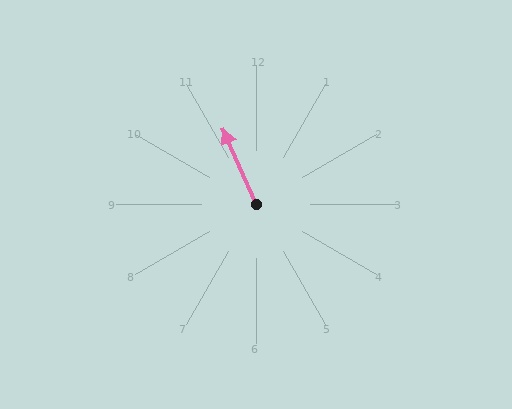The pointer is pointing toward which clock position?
Roughly 11 o'clock.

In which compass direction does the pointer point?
Northwest.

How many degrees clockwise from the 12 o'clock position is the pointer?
Approximately 336 degrees.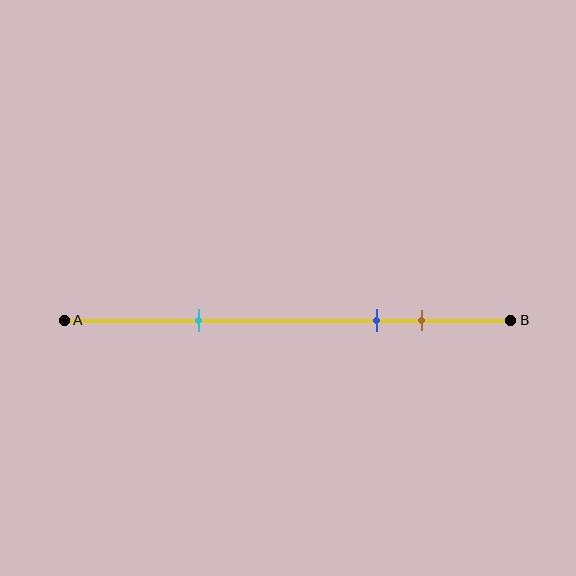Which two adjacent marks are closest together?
The blue and brown marks are the closest adjacent pair.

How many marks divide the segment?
There are 3 marks dividing the segment.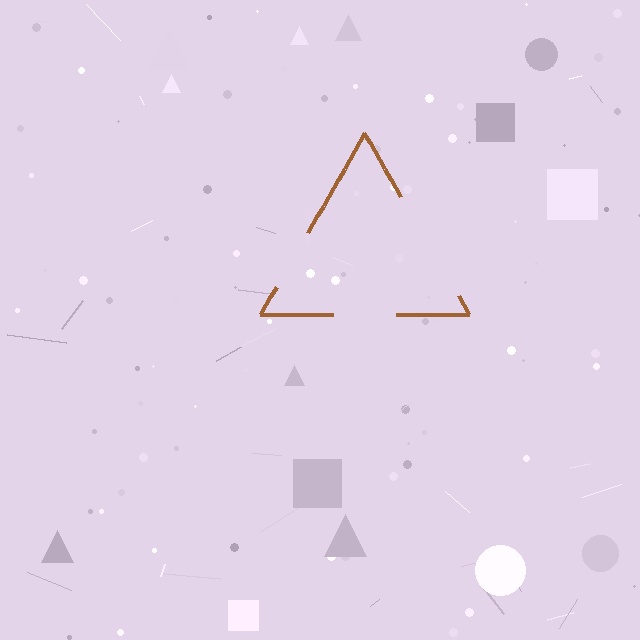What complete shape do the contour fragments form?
The contour fragments form a triangle.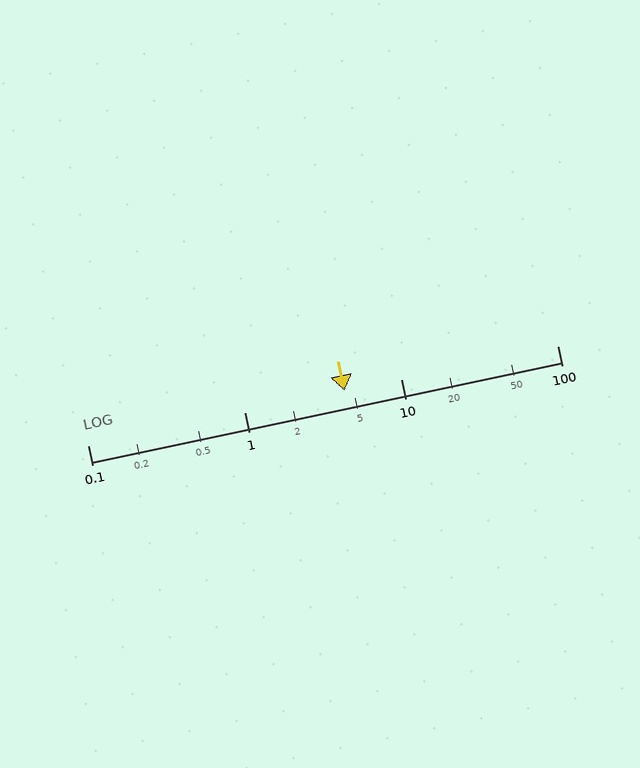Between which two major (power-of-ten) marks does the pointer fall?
The pointer is between 1 and 10.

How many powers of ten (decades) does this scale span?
The scale spans 3 decades, from 0.1 to 100.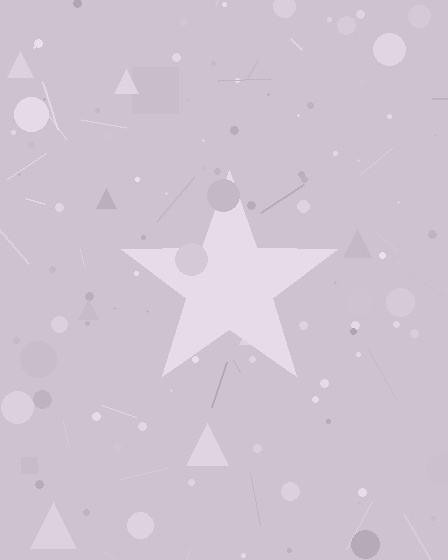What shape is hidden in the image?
A star is hidden in the image.